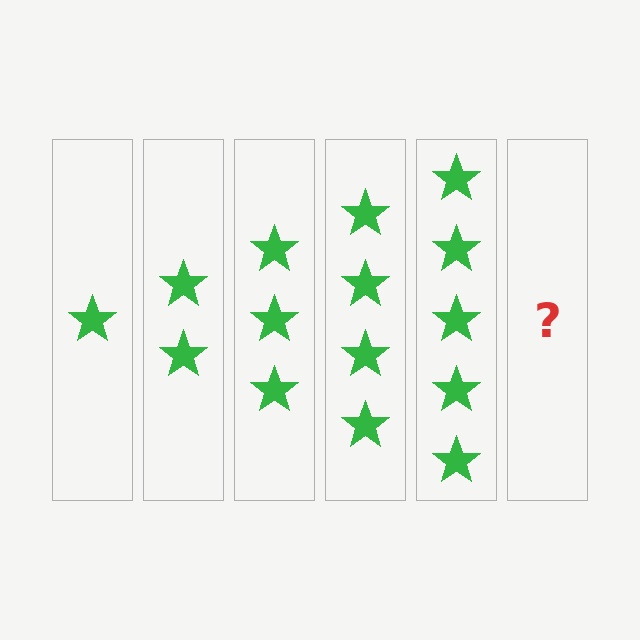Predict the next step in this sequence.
The next step is 6 stars.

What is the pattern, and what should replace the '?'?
The pattern is that each step adds one more star. The '?' should be 6 stars.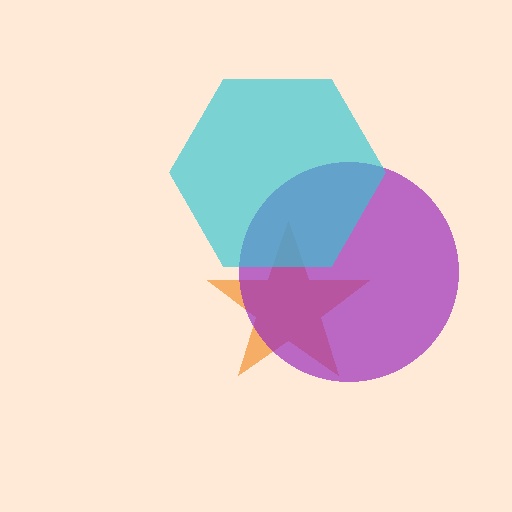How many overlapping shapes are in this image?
There are 3 overlapping shapes in the image.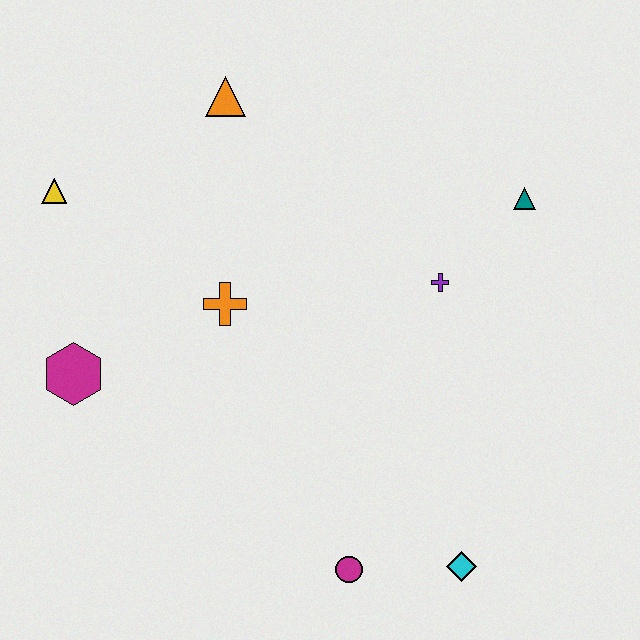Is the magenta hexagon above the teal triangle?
No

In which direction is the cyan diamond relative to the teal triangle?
The cyan diamond is below the teal triangle.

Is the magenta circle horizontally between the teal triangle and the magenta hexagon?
Yes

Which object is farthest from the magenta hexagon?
The teal triangle is farthest from the magenta hexagon.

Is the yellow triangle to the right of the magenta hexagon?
No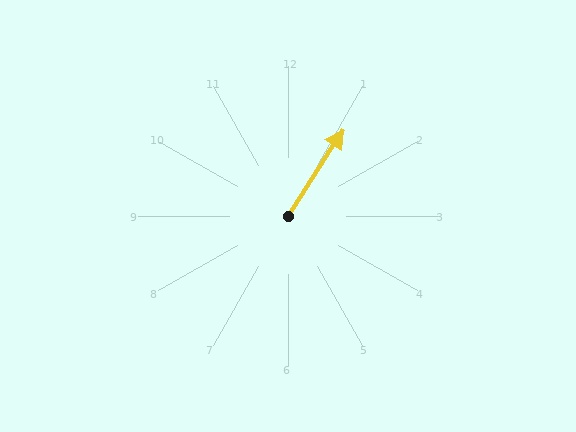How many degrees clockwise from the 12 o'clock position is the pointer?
Approximately 33 degrees.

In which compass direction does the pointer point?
Northeast.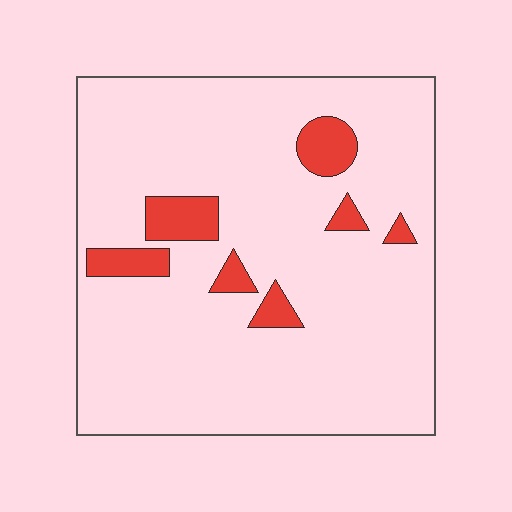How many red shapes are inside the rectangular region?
7.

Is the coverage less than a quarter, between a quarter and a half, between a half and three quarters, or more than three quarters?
Less than a quarter.